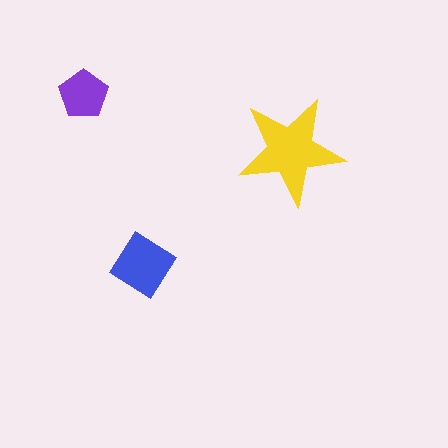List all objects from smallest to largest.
The purple pentagon, the blue diamond, the yellow star.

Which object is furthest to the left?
The purple pentagon is leftmost.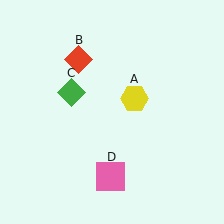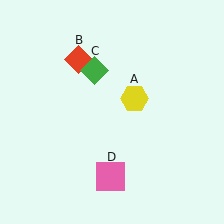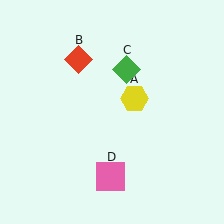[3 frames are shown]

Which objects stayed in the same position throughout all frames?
Yellow hexagon (object A) and red diamond (object B) and pink square (object D) remained stationary.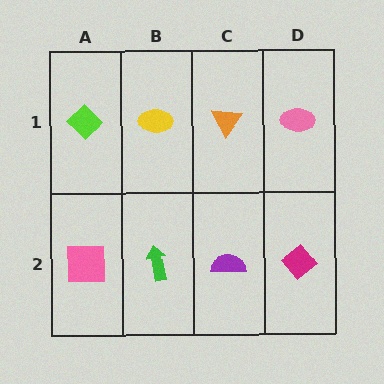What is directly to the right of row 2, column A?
A green arrow.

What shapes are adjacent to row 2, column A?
A lime diamond (row 1, column A), a green arrow (row 2, column B).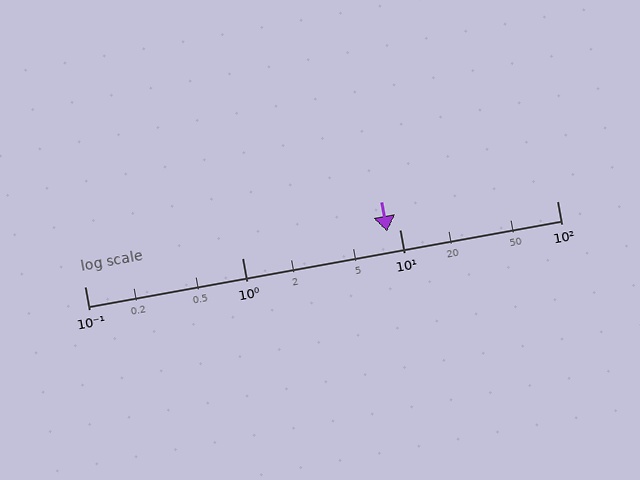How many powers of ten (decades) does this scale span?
The scale spans 3 decades, from 0.1 to 100.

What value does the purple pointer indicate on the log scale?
The pointer indicates approximately 8.3.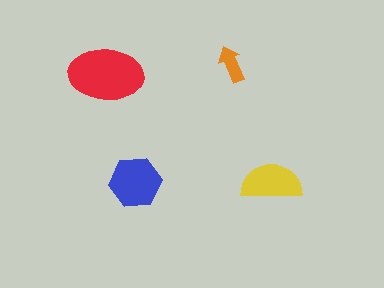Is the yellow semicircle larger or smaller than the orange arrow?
Larger.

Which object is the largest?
The red ellipse.